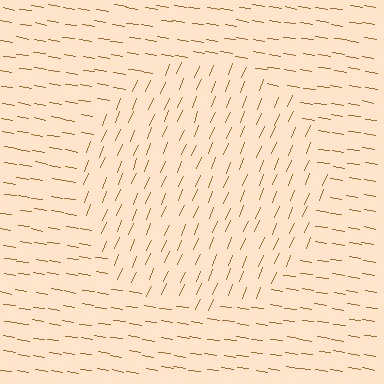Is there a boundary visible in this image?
Yes, there is a texture boundary formed by a change in line orientation.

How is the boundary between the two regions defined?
The boundary is defined purely by a change in line orientation (approximately 76 degrees difference). All lines are the same color and thickness.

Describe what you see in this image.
The image is filled with small brown line segments. A circle region in the image has lines oriented differently from the surrounding lines, creating a visible texture boundary.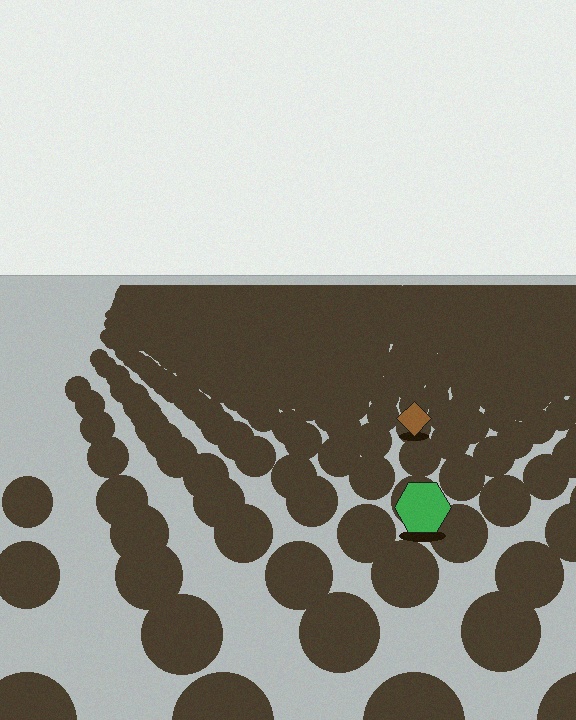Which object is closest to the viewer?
The green hexagon is closest. The texture marks near it are larger and more spread out.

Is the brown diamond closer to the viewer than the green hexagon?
No. The green hexagon is closer — you can tell from the texture gradient: the ground texture is coarser near it.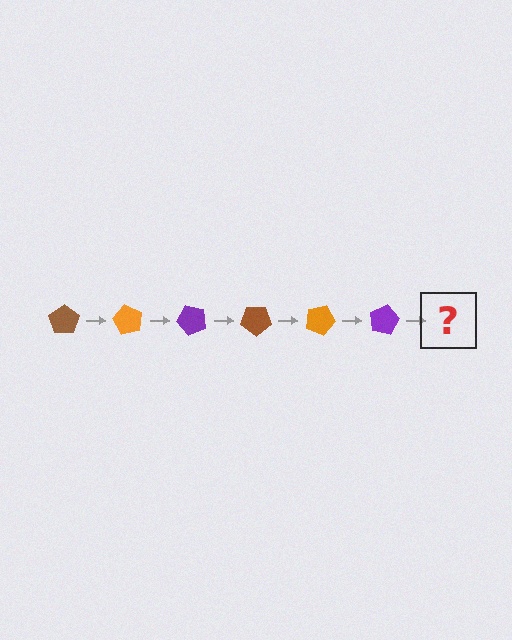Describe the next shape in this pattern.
It should be a brown pentagon, rotated 360 degrees from the start.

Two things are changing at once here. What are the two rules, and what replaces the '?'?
The two rules are that it rotates 60 degrees each step and the color cycles through brown, orange, and purple. The '?' should be a brown pentagon, rotated 360 degrees from the start.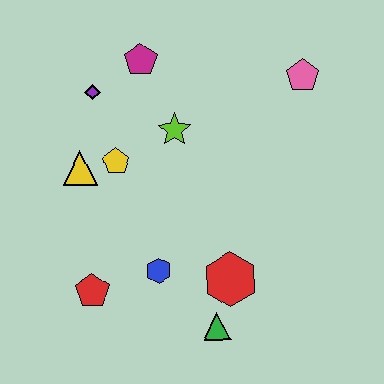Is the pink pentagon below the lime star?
No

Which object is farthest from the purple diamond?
The green triangle is farthest from the purple diamond.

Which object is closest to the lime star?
The yellow pentagon is closest to the lime star.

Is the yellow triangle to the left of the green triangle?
Yes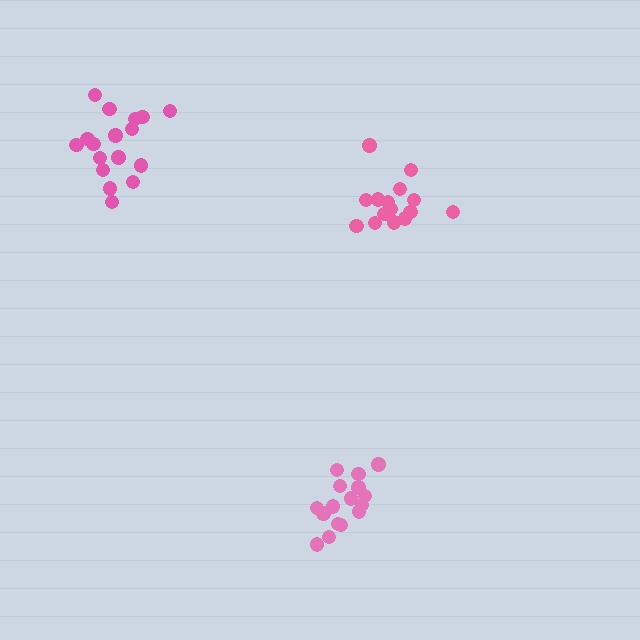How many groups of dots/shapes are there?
There are 3 groups.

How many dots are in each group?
Group 1: 16 dots, Group 2: 17 dots, Group 3: 16 dots (49 total).